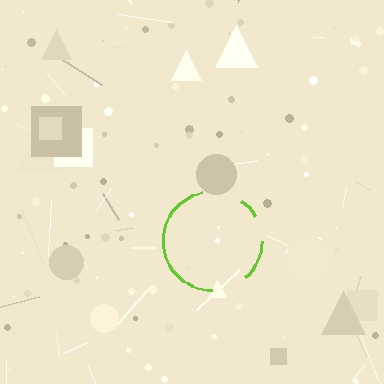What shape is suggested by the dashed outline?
The dashed outline suggests a circle.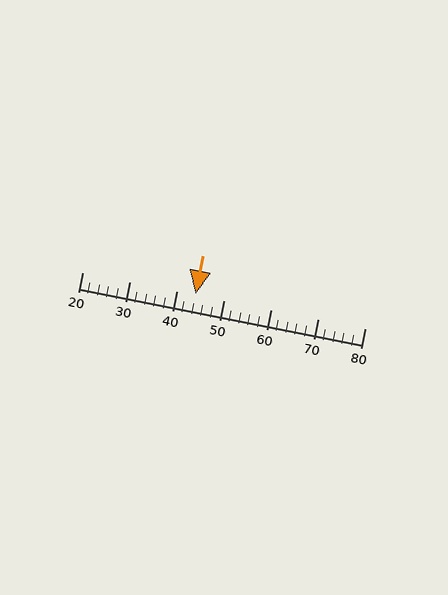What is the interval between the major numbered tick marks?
The major tick marks are spaced 10 units apart.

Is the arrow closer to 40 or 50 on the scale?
The arrow is closer to 40.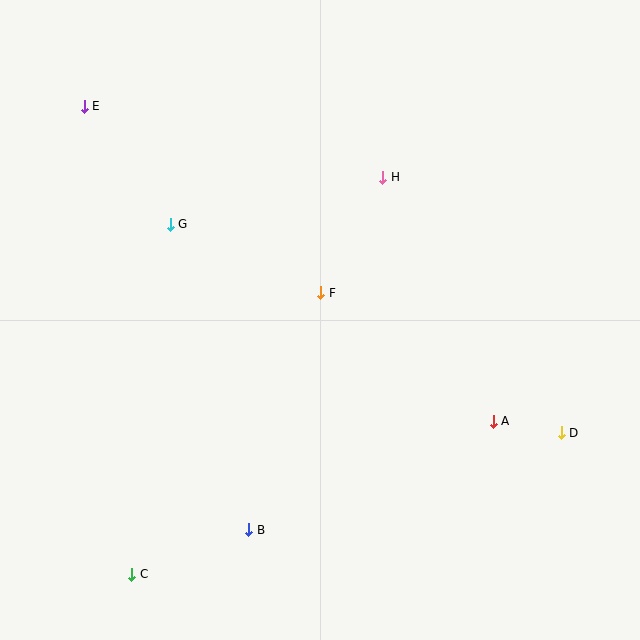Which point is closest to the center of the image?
Point F at (321, 293) is closest to the center.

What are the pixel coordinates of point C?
Point C is at (132, 574).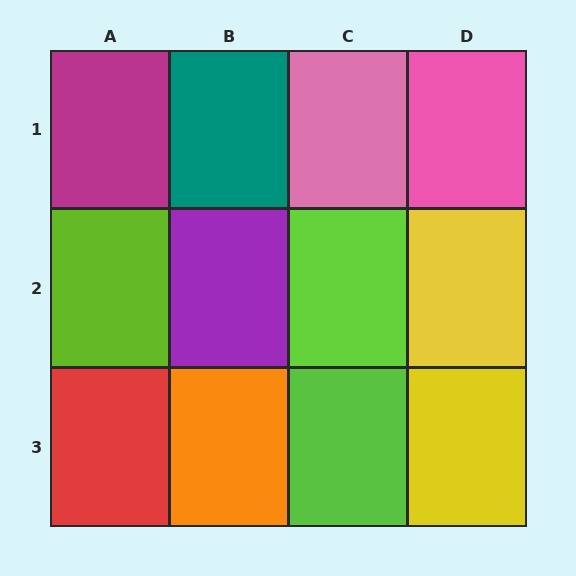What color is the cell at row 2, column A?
Lime.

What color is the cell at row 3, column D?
Yellow.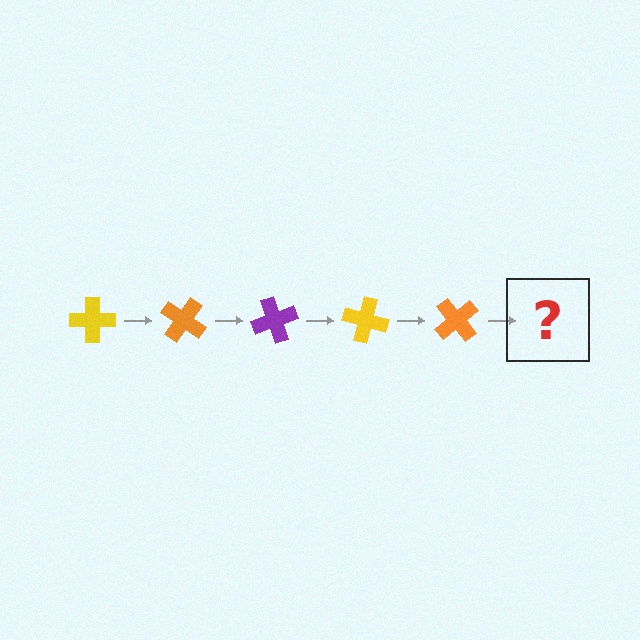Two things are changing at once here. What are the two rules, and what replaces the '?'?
The two rules are that it rotates 35 degrees each step and the color cycles through yellow, orange, and purple. The '?' should be a purple cross, rotated 175 degrees from the start.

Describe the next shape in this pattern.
It should be a purple cross, rotated 175 degrees from the start.